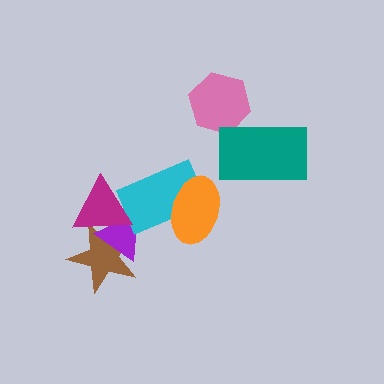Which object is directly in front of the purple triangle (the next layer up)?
The cyan rectangle is directly in front of the purple triangle.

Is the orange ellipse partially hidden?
No, no other shape covers it.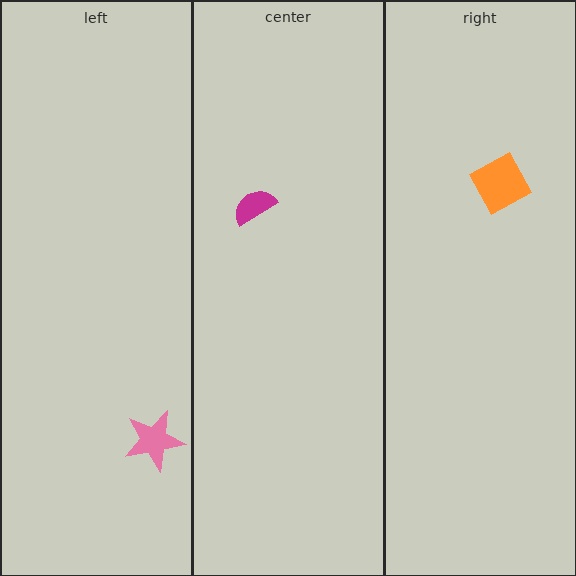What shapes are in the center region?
The magenta semicircle.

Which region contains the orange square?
The right region.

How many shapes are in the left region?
1.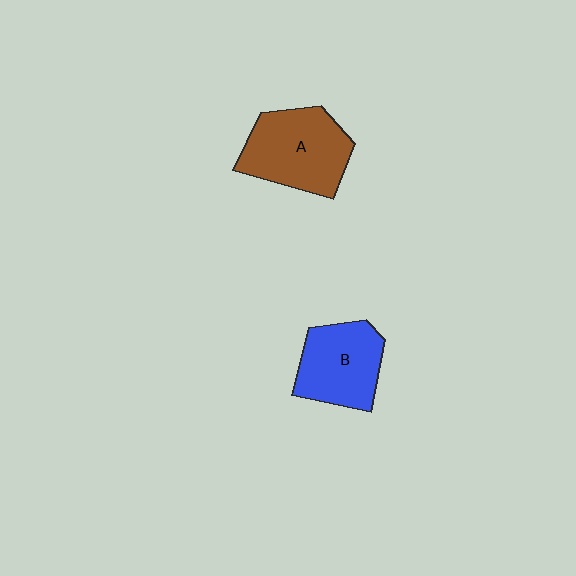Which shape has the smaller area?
Shape B (blue).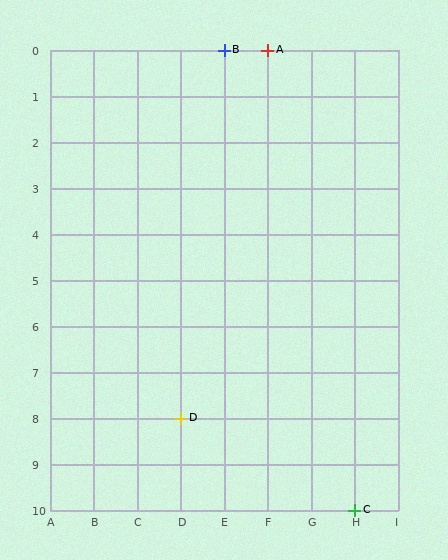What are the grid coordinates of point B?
Point B is at grid coordinates (E, 0).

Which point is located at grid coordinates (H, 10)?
Point C is at (H, 10).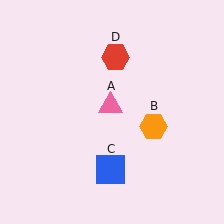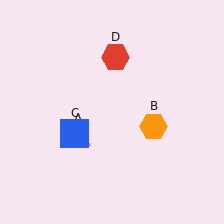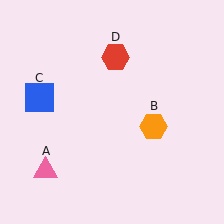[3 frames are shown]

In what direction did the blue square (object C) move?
The blue square (object C) moved up and to the left.